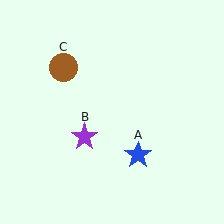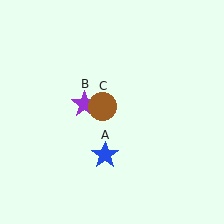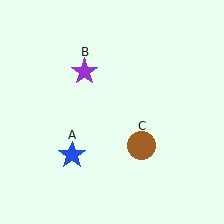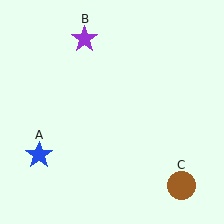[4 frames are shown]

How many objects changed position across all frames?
3 objects changed position: blue star (object A), purple star (object B), brown circle (object C).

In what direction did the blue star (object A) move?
The blue star (object A) moved left.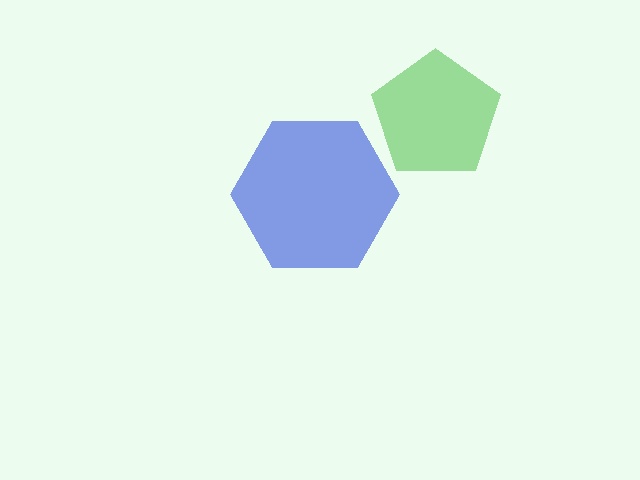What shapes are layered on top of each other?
The layered shapes are: a blue hexagon, a green pentagon.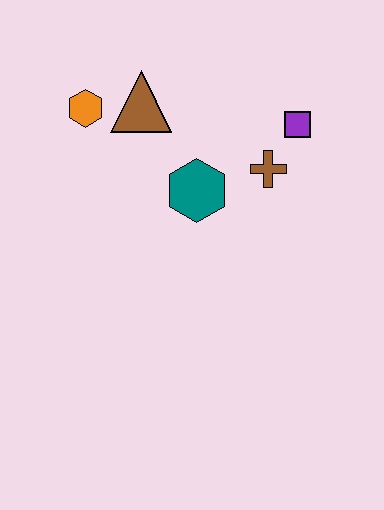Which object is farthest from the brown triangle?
The purple square is farthest from the brown triangle.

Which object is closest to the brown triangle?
The orange hexagon is closest to the brown triangle.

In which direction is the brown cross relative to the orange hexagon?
The brown cross is to the right of the orange hexagon.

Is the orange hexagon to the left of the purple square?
Yes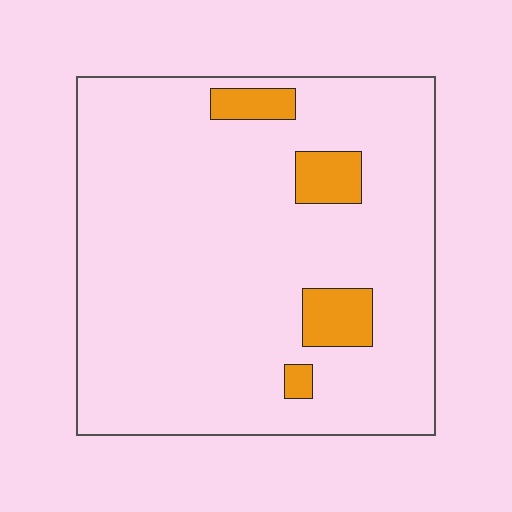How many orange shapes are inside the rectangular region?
4.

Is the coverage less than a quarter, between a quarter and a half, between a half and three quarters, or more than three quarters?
Less than a quarter.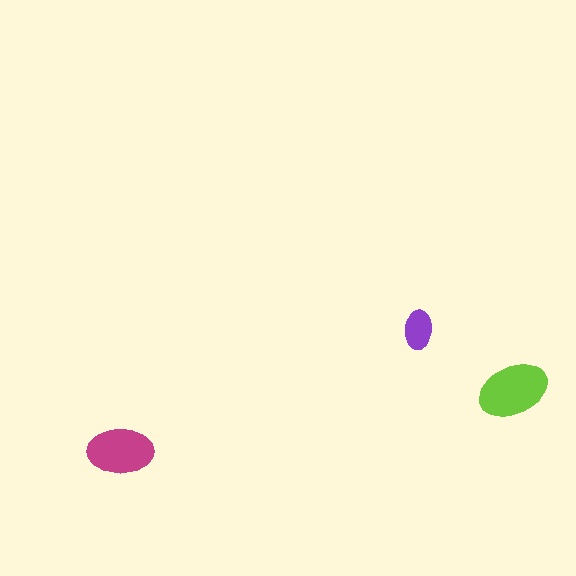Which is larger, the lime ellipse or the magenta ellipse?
The lime one.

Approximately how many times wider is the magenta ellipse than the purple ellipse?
About 1.5 times wider.